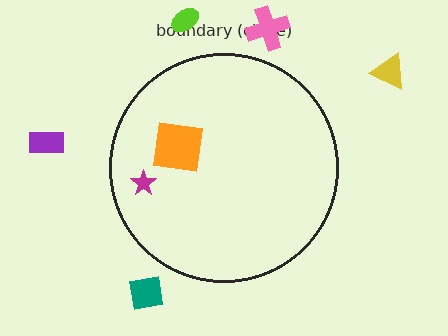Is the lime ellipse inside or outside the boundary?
Outside.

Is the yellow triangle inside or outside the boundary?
Outside.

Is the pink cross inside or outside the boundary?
Outside.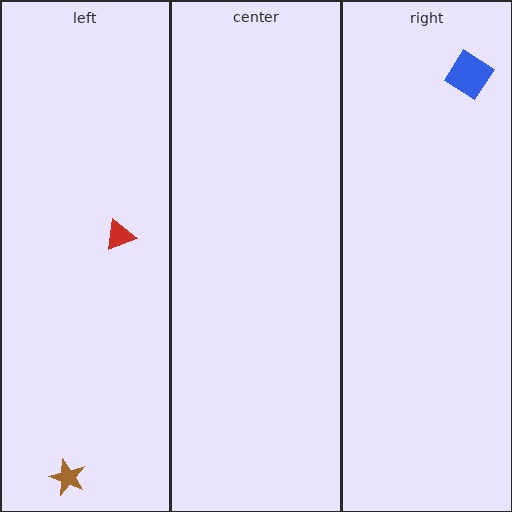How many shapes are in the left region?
2.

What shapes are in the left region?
The red triangle, the brown star.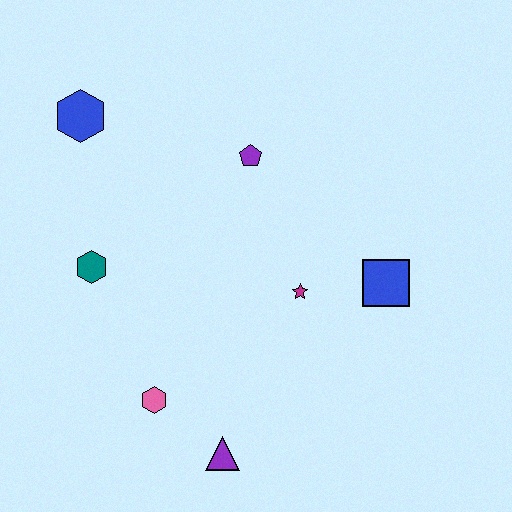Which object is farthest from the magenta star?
The blue hexagon is farthest from the magenta star.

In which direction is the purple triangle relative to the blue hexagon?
The purple triangle is below the blue hexagon.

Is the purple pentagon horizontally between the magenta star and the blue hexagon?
Yes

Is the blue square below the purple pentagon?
Yes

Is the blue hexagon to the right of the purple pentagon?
No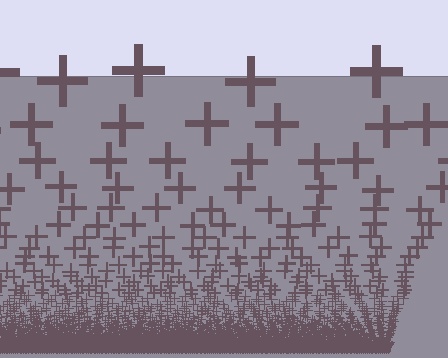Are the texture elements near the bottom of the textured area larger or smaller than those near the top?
Smaller. The gradient is inverted — elements near the bottom are smaller and denser.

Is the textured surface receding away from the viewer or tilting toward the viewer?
The surface appears to tilt toward the viewer. Texture elements get larger and sparser toward the top.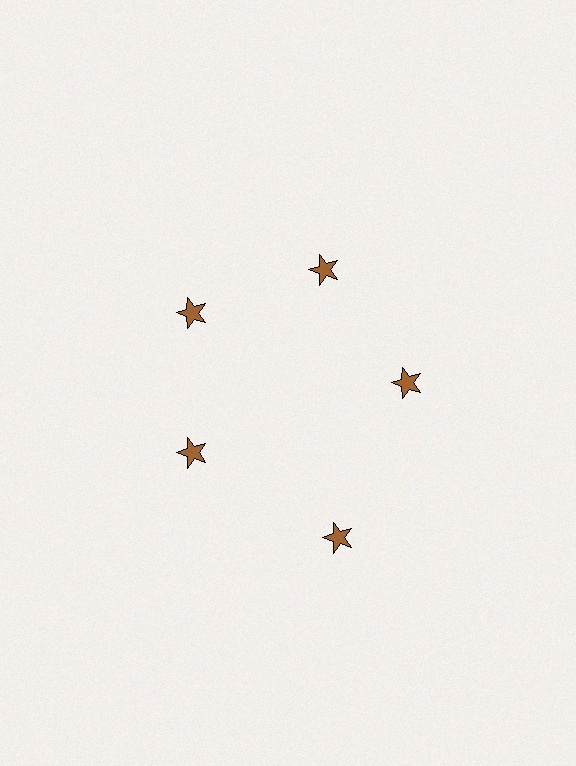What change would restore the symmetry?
The symmetry would be restored by moving it inward, back onto the ring so that all 5 stars sit at equal angles and equal distance from the center.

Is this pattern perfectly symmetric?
No. The 5 brown stars are arranged in a ring, but one element near the 5 o'clock position is pushed outward from the center, breaking the 5-fold rotational symmetry.